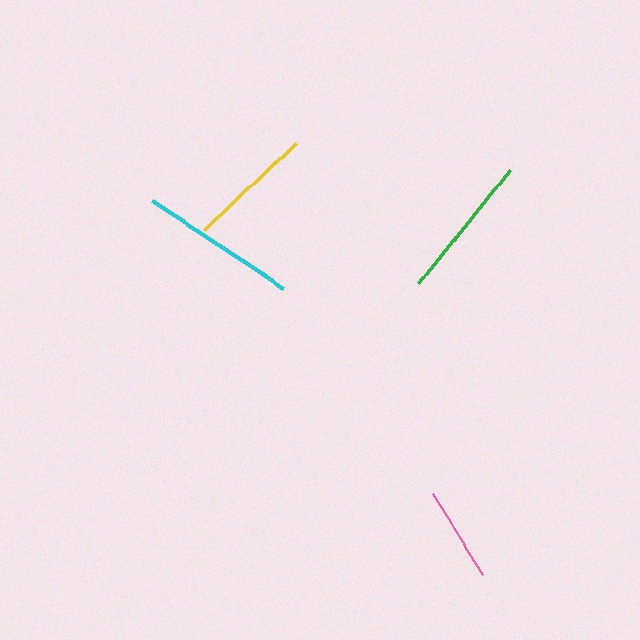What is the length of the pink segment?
The pink segment is approximately 95 pixels long.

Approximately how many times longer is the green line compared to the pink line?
The green line is approximately 1.5 times the length of the pink line.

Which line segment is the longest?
The cyan line is the longest at approximately 158 pixels.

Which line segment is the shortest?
The pink line is the shortest at approximately 95 pixels.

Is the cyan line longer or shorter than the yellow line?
The cyan line is longer than the yellow line.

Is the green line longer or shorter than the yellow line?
The green line is longer than the yellow line.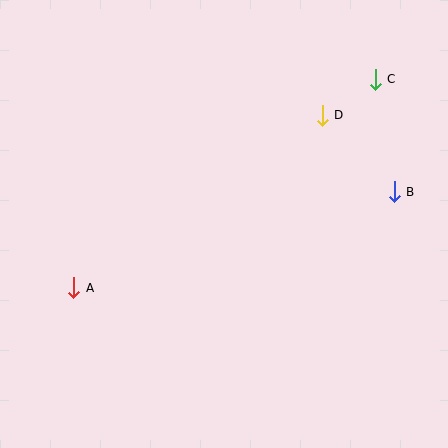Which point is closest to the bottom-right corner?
Point B is closest to the bottom-right corner.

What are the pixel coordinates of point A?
Point A is at (74, 288).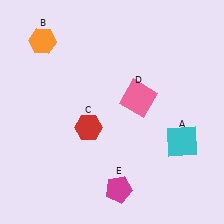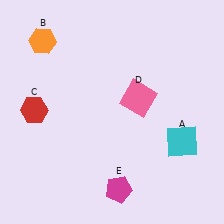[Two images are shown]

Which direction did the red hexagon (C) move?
The red hexagon (C) moved left.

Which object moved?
The red hexagon (C) moved left.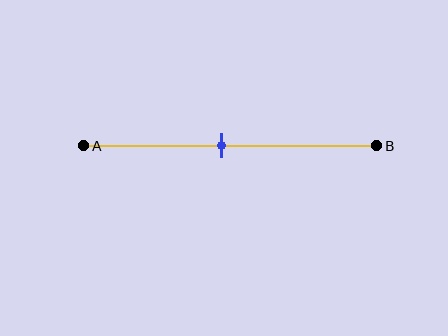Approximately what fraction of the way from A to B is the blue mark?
The blue mark is approximately 45% of the way from A to B.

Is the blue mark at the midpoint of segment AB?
Yes, the mark is approximately at the midpoint.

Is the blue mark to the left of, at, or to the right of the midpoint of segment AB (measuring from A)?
The blue mark is approximately at the midpoint of segment AB.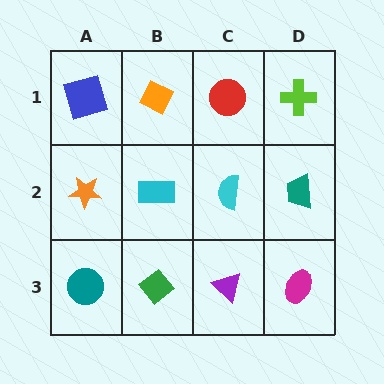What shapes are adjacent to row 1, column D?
A teal trapezoid (row 2, column D), a red circle (row 1, column C).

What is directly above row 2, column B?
An orange diamond.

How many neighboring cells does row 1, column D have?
2.